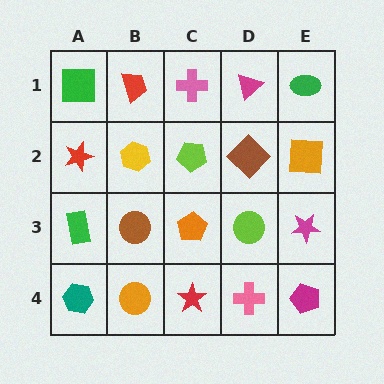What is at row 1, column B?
A red trapezoid.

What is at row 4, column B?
An orange circle.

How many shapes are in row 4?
5 shapes.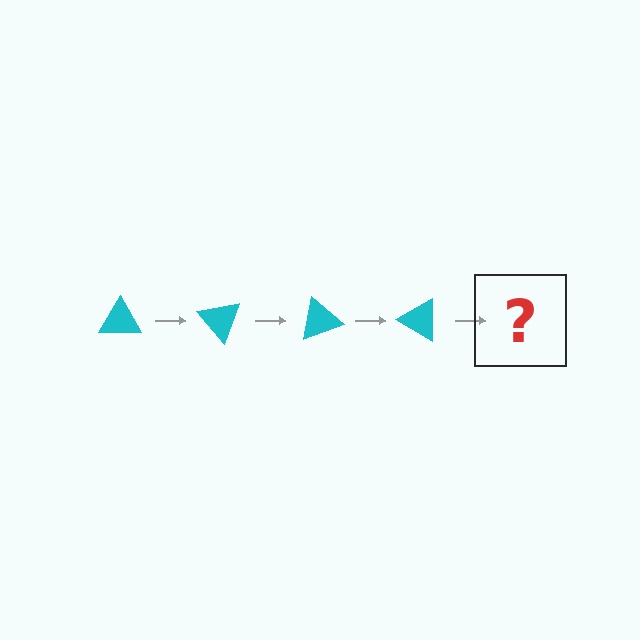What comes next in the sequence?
The next element should be a cyan triangle rotated 200 degrees.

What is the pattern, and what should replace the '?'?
The pattern is that the triangle rotates 50 degrees each step. The '?' should be a cyan triangle rotated 200 degrees.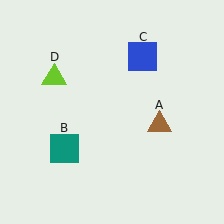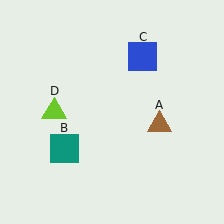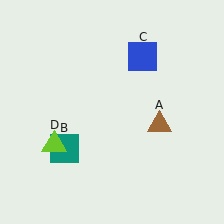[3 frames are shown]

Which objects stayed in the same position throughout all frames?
Brown triangle (object A) and teal square (object B) and blue square (object C) remained stationary.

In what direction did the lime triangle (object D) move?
The lime triangle (object D) moved down.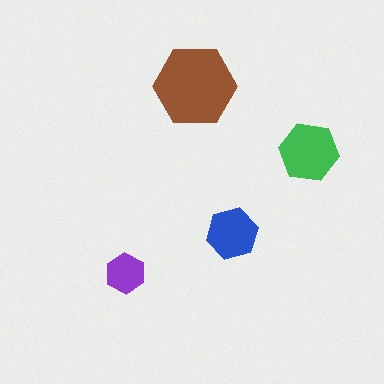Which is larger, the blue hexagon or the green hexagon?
The green one.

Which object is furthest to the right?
The green hexagon is rightmost.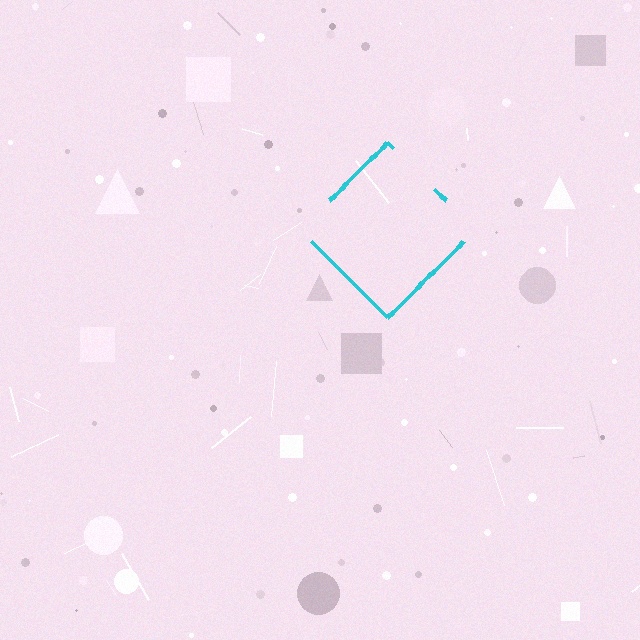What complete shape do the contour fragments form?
The contour fragments form a diamond.